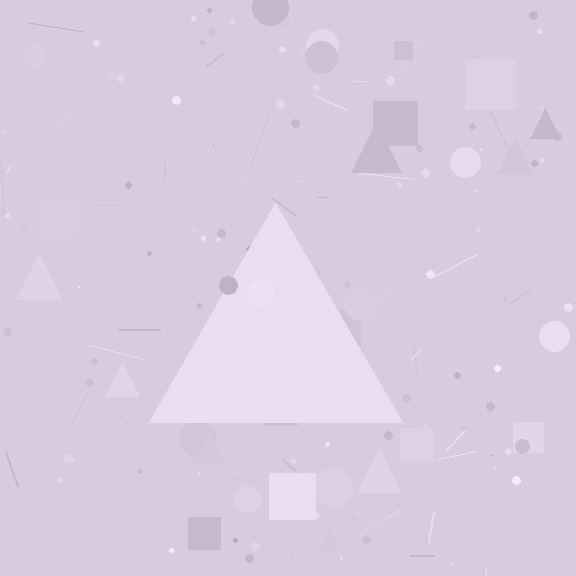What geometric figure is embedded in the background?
A triangle is embedded in the background.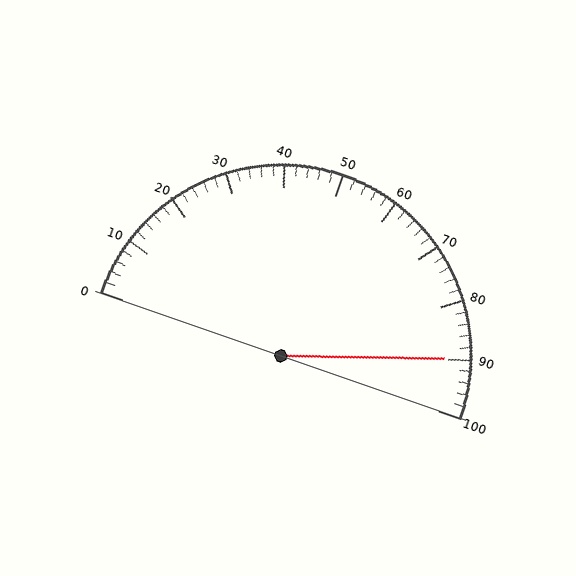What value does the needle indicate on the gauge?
The needle indicates approximately 90.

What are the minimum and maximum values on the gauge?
The gauge ranges from 0 to 100.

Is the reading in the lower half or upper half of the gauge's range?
The reading is in the upper half of the range (0 to 100).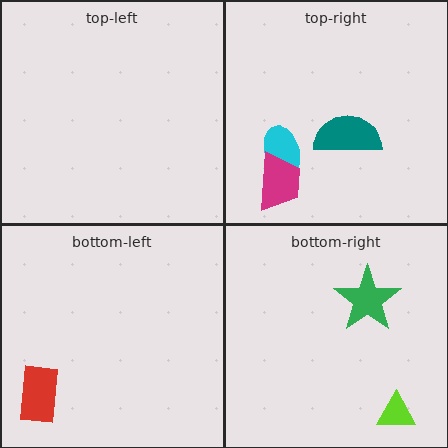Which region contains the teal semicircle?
The top-right region.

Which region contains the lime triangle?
The bottom-right region.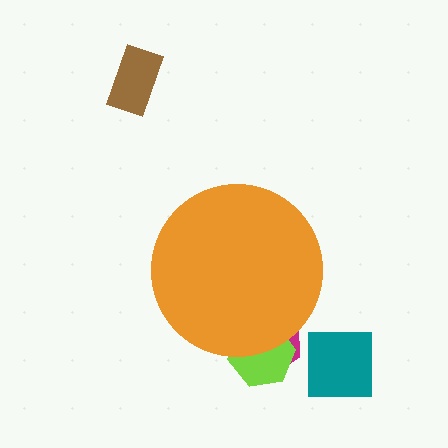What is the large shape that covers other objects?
An orange circle.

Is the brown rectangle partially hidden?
No, the brown rectangle is fully visible.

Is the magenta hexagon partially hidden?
Yes, the magenta hexagon is partially hidden behind the orange circle.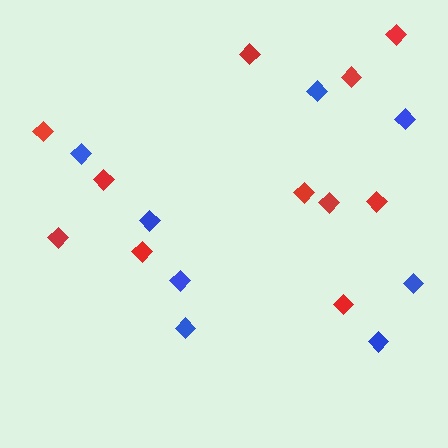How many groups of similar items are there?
There are 2 groups: one group of blue diamonds (8) and one group of red diamonds (11).